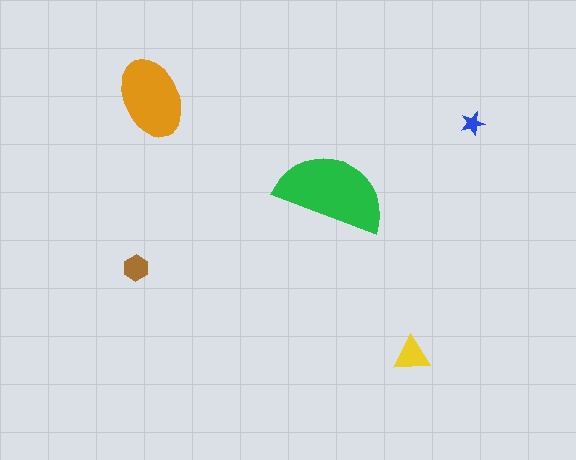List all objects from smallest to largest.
The blue star, the brown hexagon, the yellow triangle, the orange ellipse, the green semicircle.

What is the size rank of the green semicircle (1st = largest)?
1st.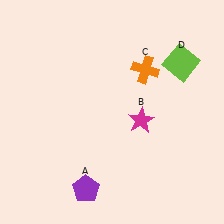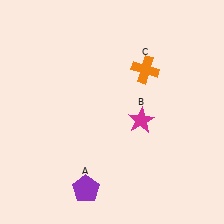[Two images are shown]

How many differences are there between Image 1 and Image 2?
There is 1 difference between the two images.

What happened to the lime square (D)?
The lime square (D) was removed in Image 2. It was in the top-right area of Image 1.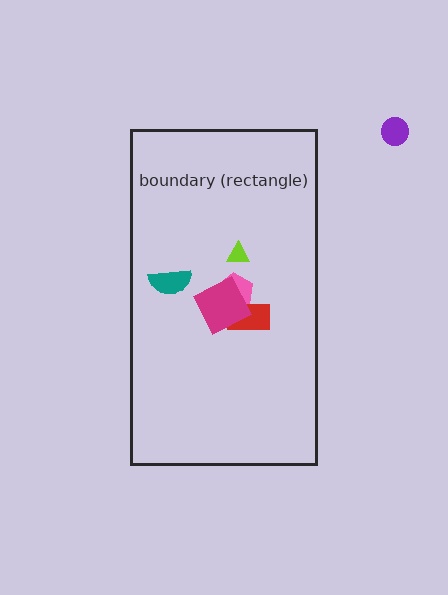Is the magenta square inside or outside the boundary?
Inside.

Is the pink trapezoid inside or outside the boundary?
Inside.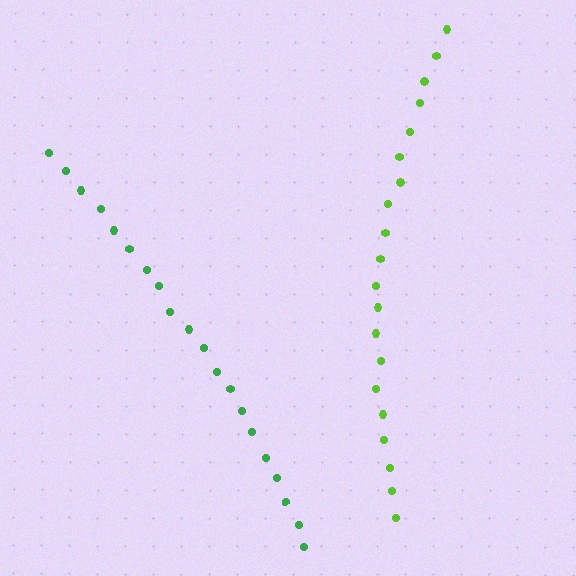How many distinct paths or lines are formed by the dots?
There are 2 distinct paths.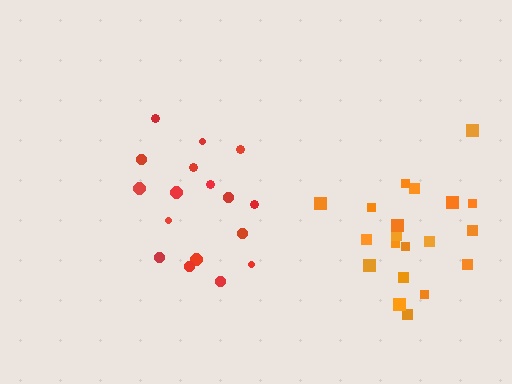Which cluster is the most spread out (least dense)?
Red.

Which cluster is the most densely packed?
Orange.